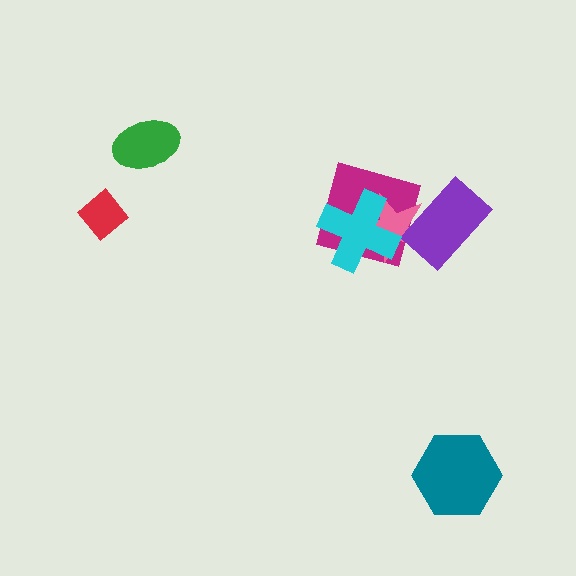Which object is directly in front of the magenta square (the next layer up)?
The pink star is directly in front of the magenta square.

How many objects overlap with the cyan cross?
2 objects overlap with the cyan cross.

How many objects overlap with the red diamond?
0 objects overlap with the red diamond.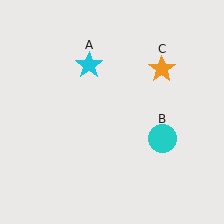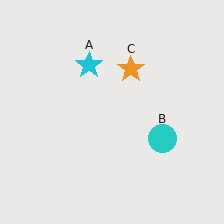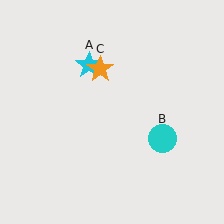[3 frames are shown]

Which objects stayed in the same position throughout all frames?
Cyan star (object A) and cyan circle (object B) remained stationary.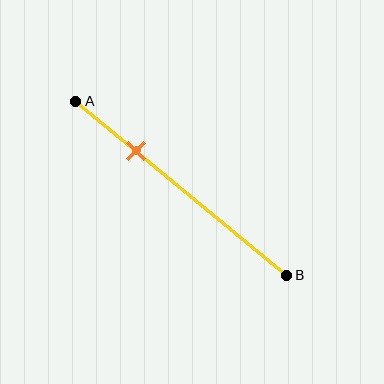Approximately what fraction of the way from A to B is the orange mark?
The orange mark is approximately 30% of the way from A to B.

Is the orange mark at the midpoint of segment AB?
No, the mark is at about 30% from A, not at the 50% midpoint.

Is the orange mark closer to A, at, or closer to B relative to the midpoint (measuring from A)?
The orange mark is closer to point A than the midpoint of segment AB.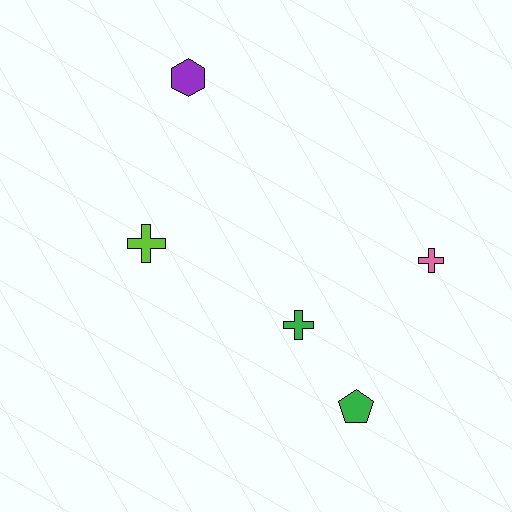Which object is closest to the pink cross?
The green cross is closest to the pink cross.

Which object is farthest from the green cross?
The purple hexagon is farthest from the green cross.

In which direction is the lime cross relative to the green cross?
The lime cross is to the left of the green cross.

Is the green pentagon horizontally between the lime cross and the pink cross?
Yes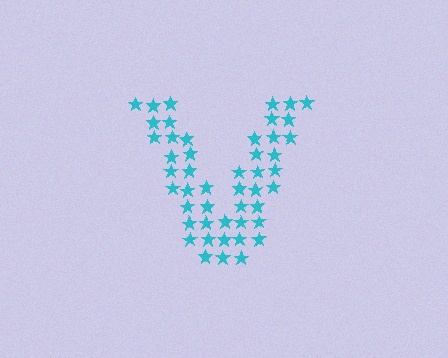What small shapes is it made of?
It is made of small stars.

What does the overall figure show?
The overall figure shows the letter V.